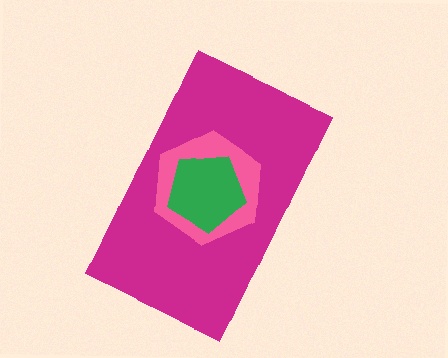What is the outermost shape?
The magenta rectangle.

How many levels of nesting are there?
3.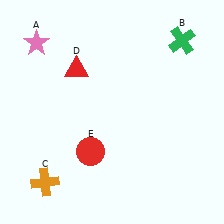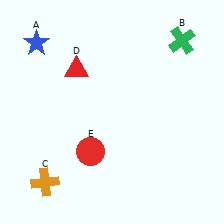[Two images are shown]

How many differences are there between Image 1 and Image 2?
There is 1 difference between the two images.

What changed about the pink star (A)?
In Image 1, A is pink. In Image 2, it changed to blue.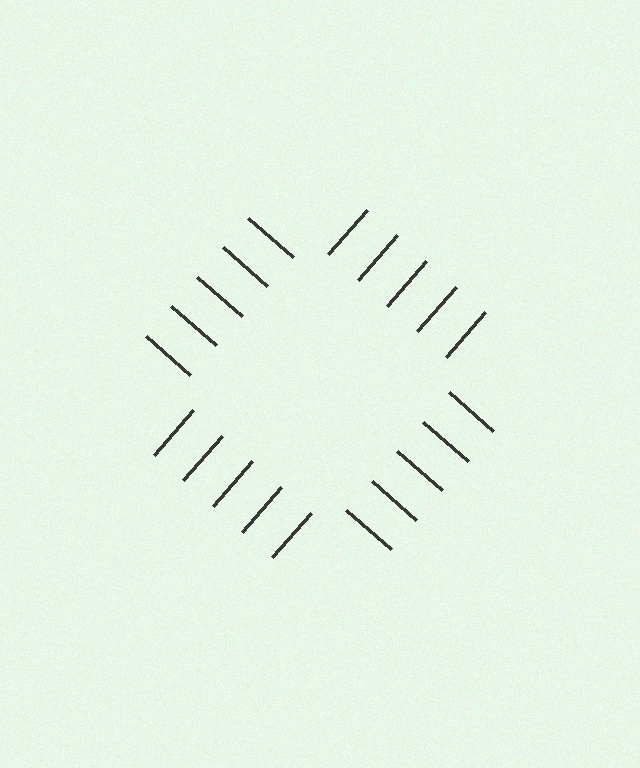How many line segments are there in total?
20 — 5 along each of the 4 edges.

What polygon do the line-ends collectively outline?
An illusory square — the line segments terminate on its edges but no continuous stroke is drawn.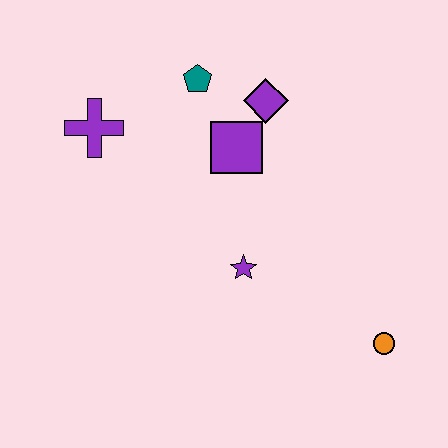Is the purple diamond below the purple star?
No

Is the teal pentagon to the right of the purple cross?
Yes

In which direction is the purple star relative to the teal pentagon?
The purple star is below the teal pentagon.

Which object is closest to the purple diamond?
The purple square is closest to the purple diamond.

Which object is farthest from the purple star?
The purple cross is farthest from the purple star.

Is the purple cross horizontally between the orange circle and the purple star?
No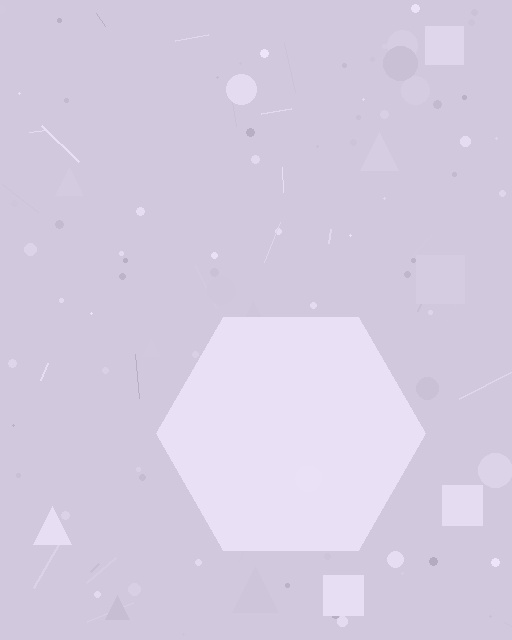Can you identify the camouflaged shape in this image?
The camouflaged shape is a hexagon.